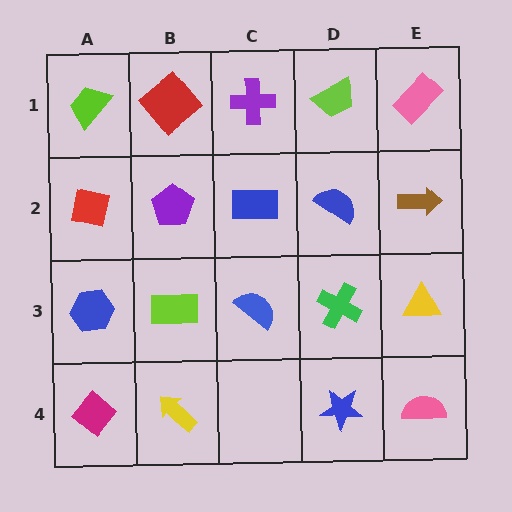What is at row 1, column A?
A lime trapezoid.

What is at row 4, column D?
A blue star.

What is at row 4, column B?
A yellow arrow.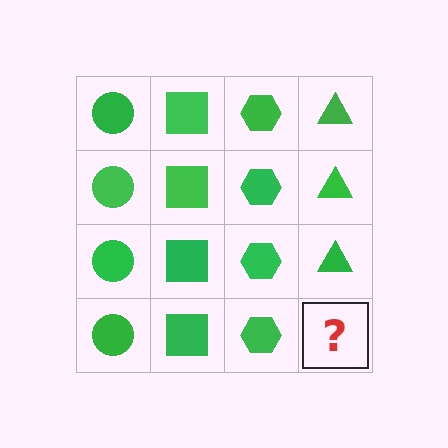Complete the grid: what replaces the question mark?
The question mark should be replaced with a green triangle.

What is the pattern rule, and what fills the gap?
The rule is that each column has a consistent shape. The gap should be filled with a green triangle.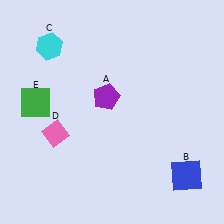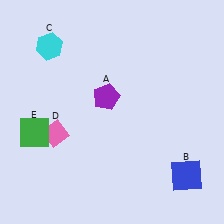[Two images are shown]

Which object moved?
The green square (E) moved down.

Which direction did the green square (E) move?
The green square (E) moved down.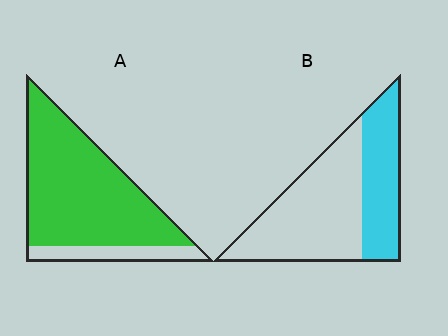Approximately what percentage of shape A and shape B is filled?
A is approximately 85% and B is approximately 35%.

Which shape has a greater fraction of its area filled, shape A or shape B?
Shape A.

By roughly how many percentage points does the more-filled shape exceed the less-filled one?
By roughly 45 percentage points (A over B).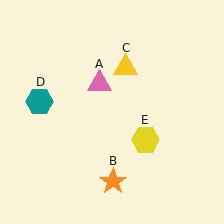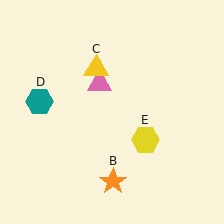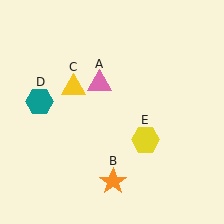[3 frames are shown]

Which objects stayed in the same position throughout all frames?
Pink triangle (object A) and orange star (object B) and teal hexagon (object D) and yellow hexagon (object E) remained stationary.